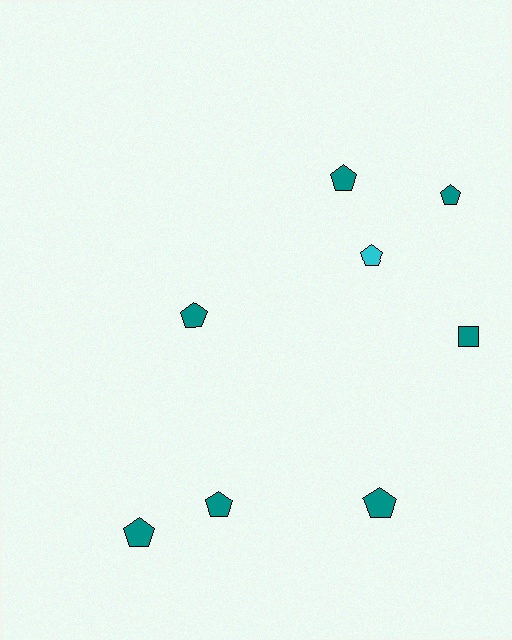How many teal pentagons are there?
There are 6 teal pentagons.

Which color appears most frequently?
Teal, with 7 objects.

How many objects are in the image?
There are 8 objects.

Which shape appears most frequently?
Pentagon, with 7 objects.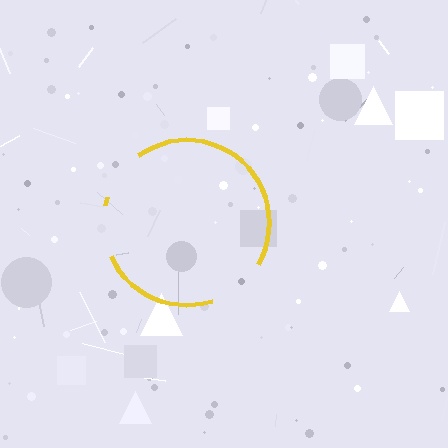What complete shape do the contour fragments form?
The contour fragments form a circle.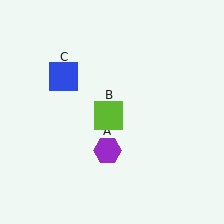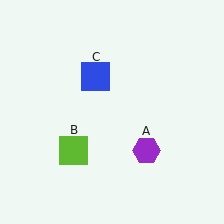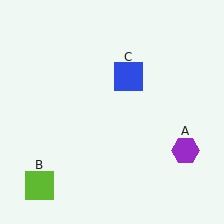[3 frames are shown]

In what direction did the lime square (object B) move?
The lime square (object B) moved down and to the left.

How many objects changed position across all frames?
3 objects changed position: purple hexagon (object A), lime square (object B), blue square (object C).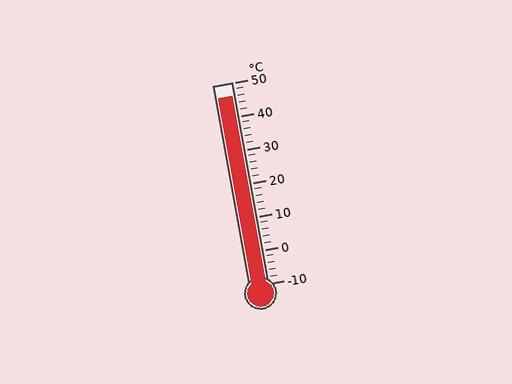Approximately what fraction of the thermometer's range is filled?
The thermometer is filled to approximately 95% of its range.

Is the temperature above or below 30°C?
The temperature is above 30°C.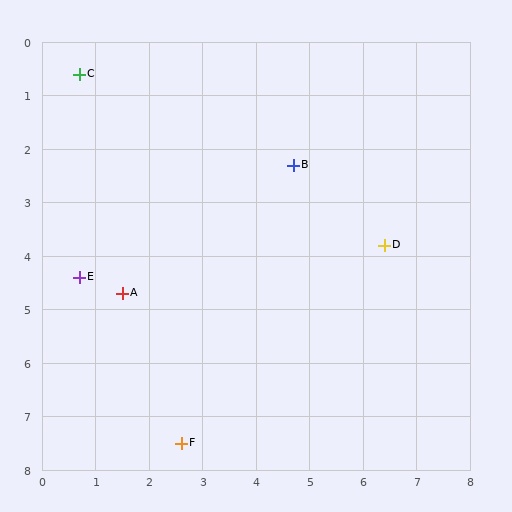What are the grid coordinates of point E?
Point E is at approximately (0.7, 4.4).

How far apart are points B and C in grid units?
Points B and C are about 4.3 grid units apart.